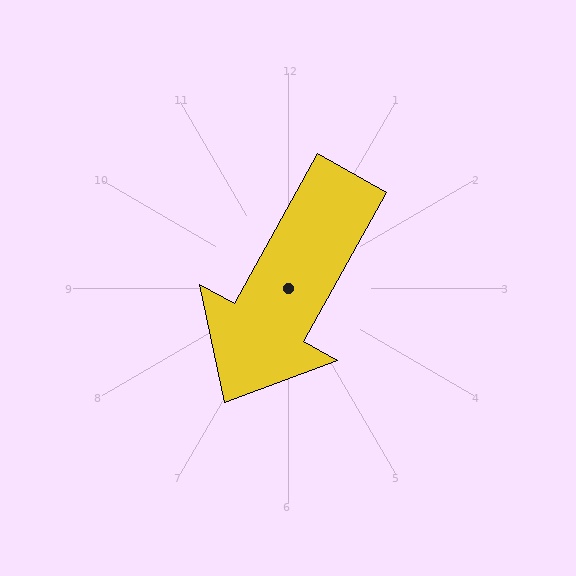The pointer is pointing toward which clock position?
Roughly 7 o'clock.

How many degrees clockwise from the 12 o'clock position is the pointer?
Approximately 209 degrees.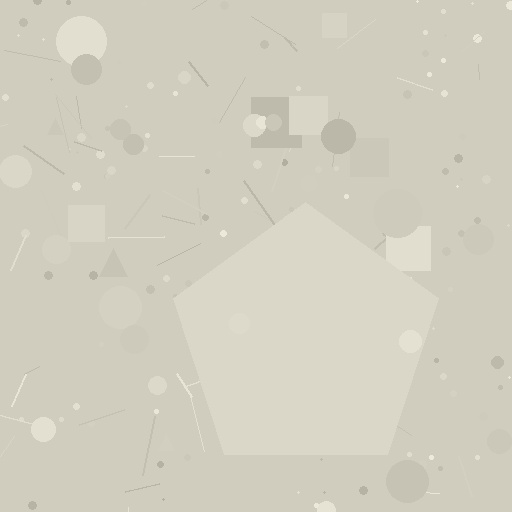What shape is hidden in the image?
A pentagon is hidden in the image.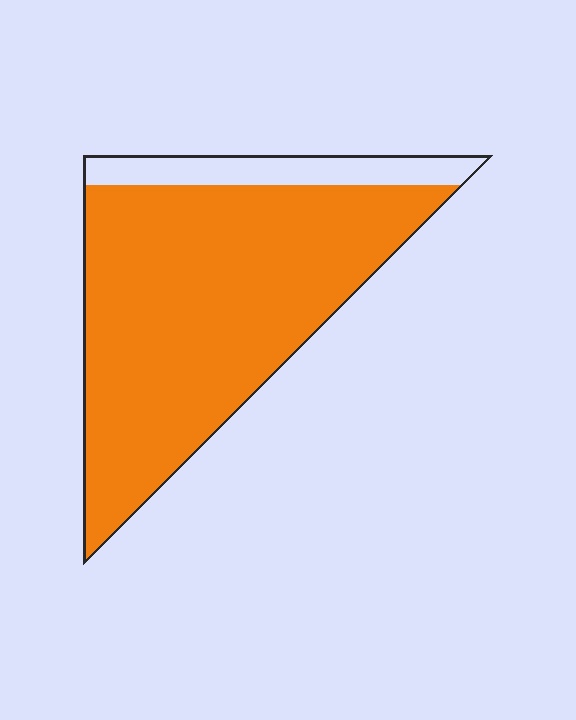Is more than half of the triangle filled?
Yes.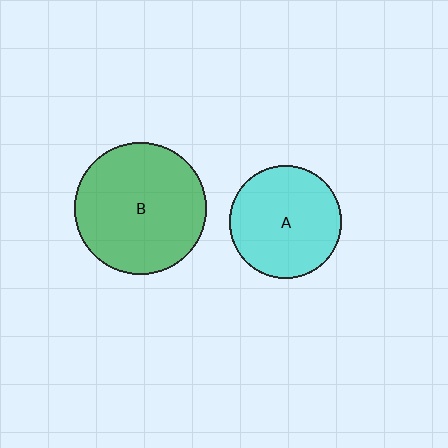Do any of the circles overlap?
No, none of the circles overlap.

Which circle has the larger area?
Circle B (green).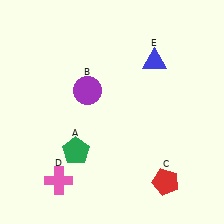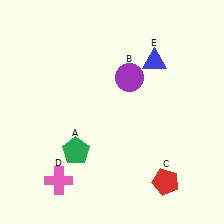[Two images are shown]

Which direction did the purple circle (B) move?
The purple circle (B) moved right.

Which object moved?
The purple circle (B) moved right.